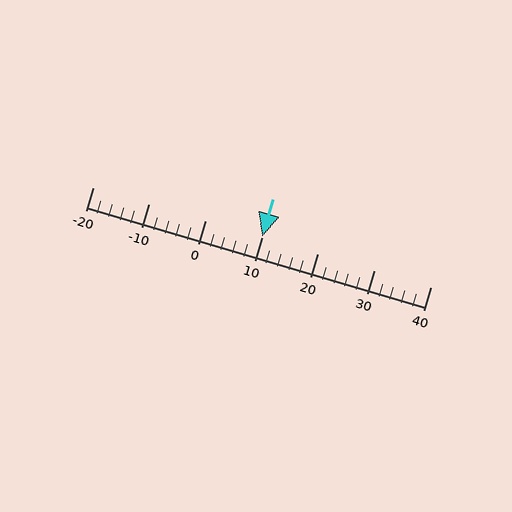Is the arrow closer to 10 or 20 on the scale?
The arrow is closer to 10.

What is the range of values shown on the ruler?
The ruler shows values from -20 to 40.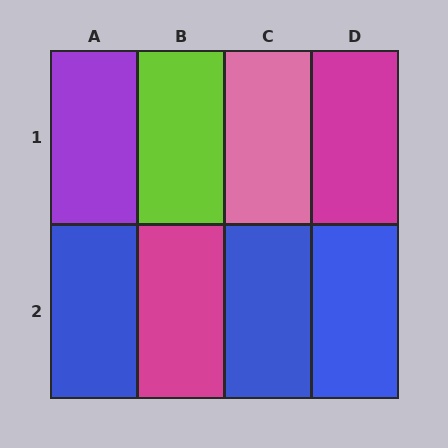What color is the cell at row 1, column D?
Magenta.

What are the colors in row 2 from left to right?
Blue, magenta, blue, blue.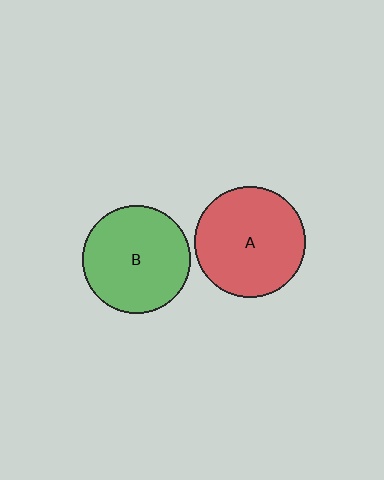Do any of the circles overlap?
No, none of the circles overlap.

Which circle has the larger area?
Circle A (red).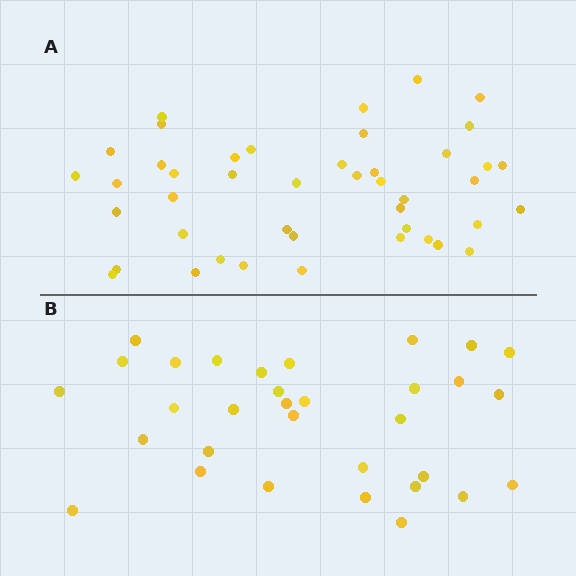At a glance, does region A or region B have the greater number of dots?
Region A (the top region) has more dots.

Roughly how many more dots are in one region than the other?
Region A has roughly 12 or so more dots than region B.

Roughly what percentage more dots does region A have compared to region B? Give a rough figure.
About 40% more.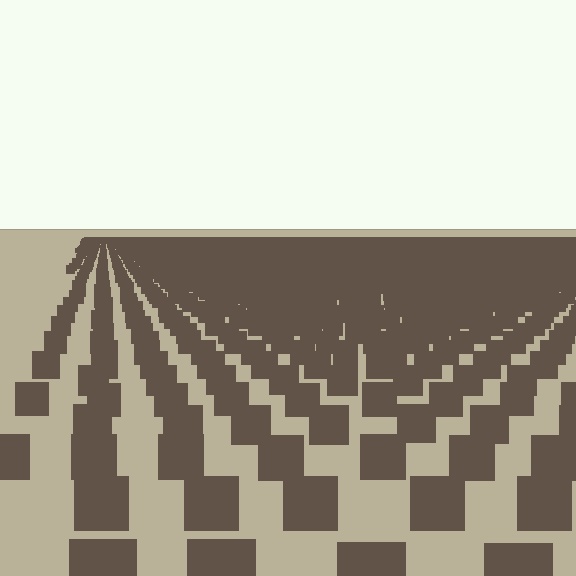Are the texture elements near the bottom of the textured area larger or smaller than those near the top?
Larger. Near the bottom, elements are closer to the viewer and appear at a bigger on-screen size.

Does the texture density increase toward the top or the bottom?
Density increases toward the top.